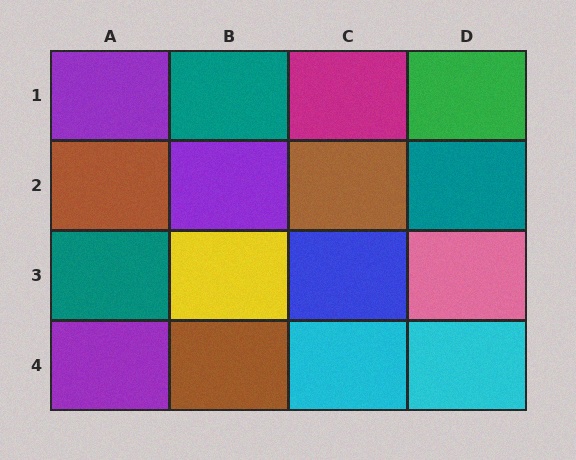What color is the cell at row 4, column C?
Cyan.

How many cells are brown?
3 cells are brown.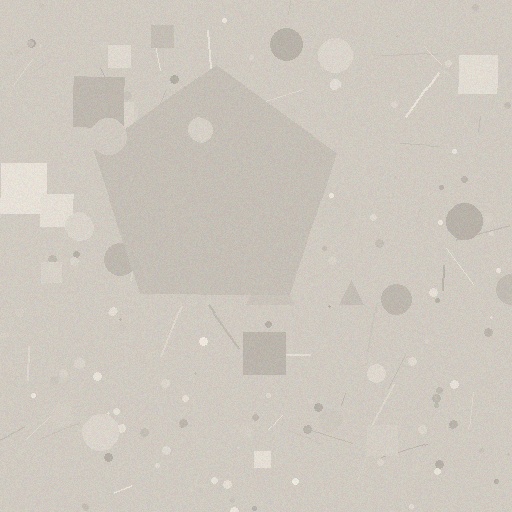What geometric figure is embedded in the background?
A pentagon is embedded in the background.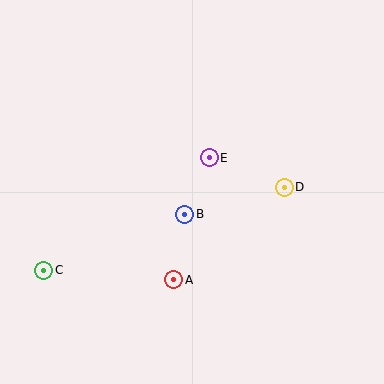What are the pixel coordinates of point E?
Point E is at (209, 158).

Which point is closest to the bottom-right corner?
Point D is closest to the bottom-right corner.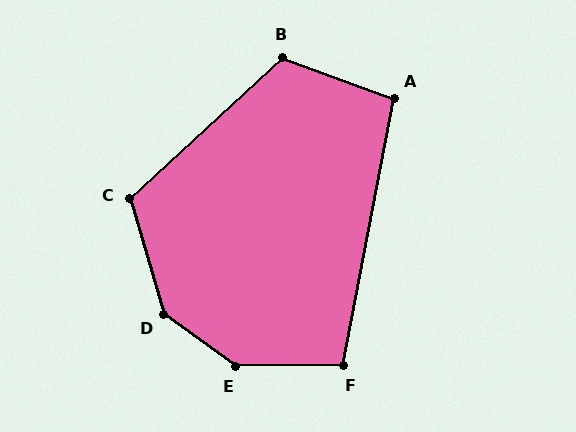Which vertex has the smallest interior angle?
A, at approximately 99 degrees.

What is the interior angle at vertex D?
Approximately 141 degrees (obtuse).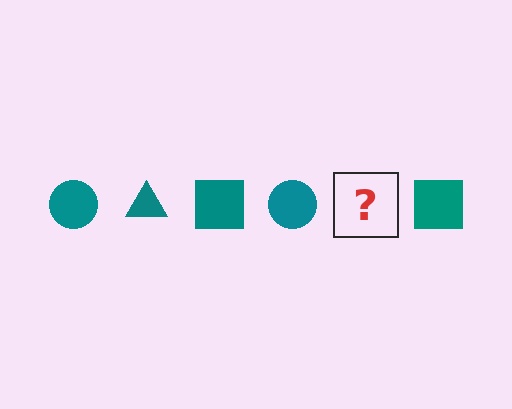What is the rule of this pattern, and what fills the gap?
The rule is that the pattern cycles through circle, triangle, square shapes in teal. The gap should be filled with a teal triangle.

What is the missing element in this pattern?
The missing element is a teal triangle.